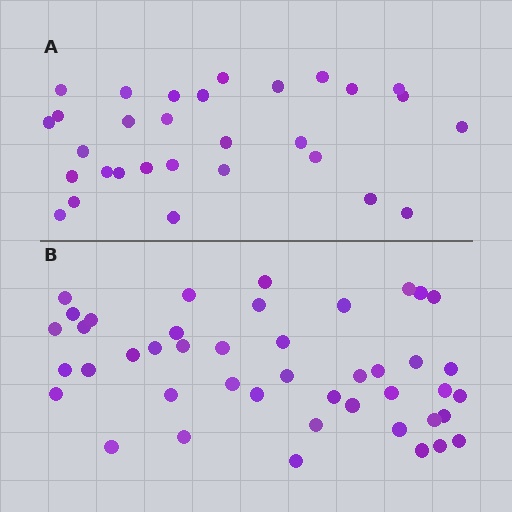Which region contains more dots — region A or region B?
Region B (the bottom region) has more dots.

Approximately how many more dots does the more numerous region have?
Region B has approximately 15 more dots than region A.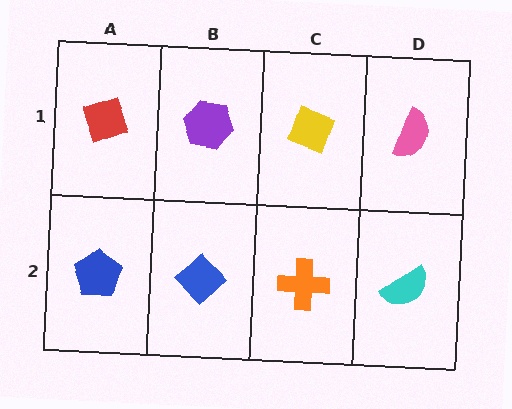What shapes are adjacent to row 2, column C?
A yellow diamond (row 1, column C), a blue diamond (row 2, column B), a cyan semicircle (row 2, column D).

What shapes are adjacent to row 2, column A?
A red diamond (row 1, column A), a blue diamond (row 2, column B).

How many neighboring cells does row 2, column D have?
2.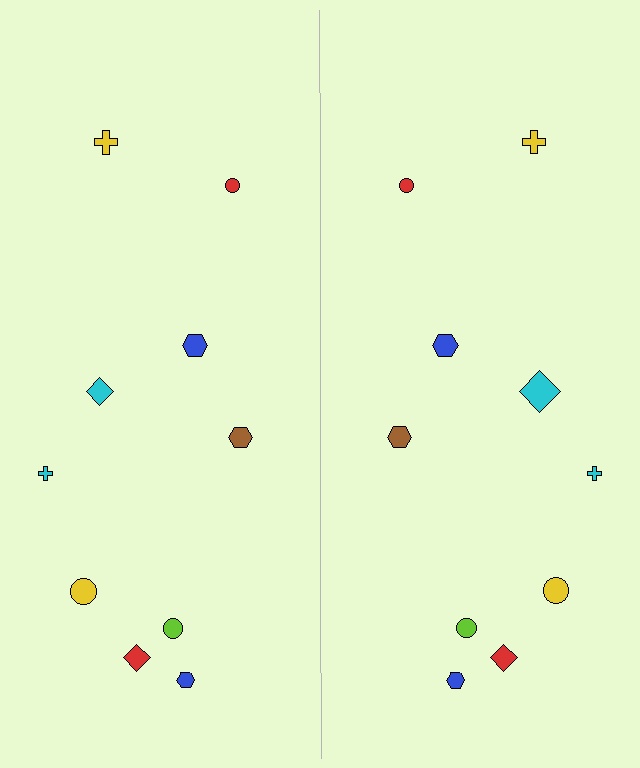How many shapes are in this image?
There are 20 shapes in this image.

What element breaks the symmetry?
The cyan diamond on the right side has a different size than its mirror counterpart.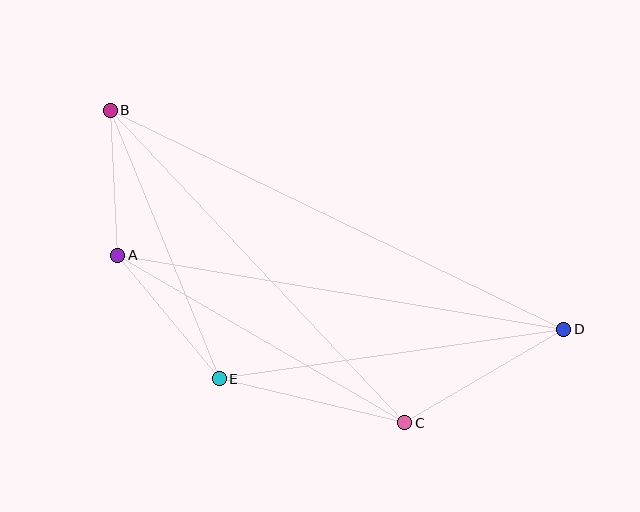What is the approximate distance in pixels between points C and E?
The distance between C and E is approximately 191 pixels.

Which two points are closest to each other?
Points A and B are closest to each other.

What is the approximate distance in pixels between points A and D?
The distance between A and D is approximately 452 pixels.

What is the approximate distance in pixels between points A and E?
The distance between A and E is approximately 160 pixels.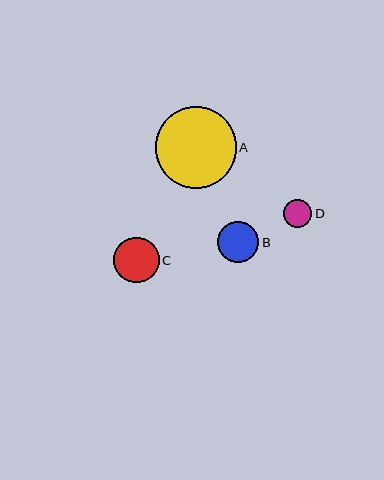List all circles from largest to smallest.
From largest to smallest: A, C, B, D.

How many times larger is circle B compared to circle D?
Circle B is approximately 1.4 times the size of circle D.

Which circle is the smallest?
Circle D is the smallest with a size of approximately 29 pixels.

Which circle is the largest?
Circle A is the largest with a size of approximately 81 pixels.